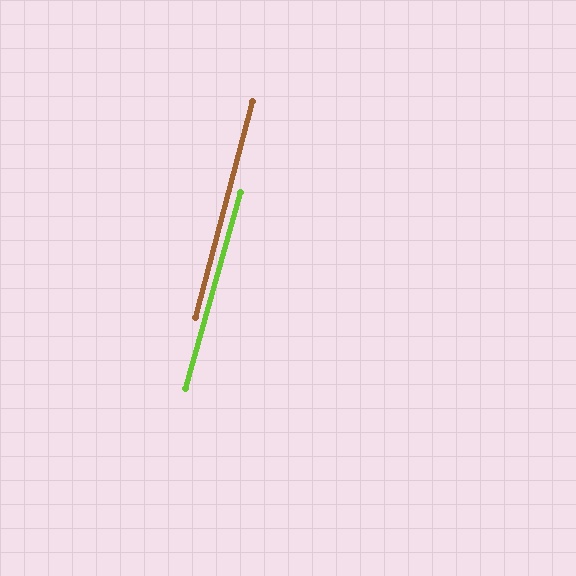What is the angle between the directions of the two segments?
Approximately 1 degree.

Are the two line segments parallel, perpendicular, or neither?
Parallel — their directions differ by only 0.8°.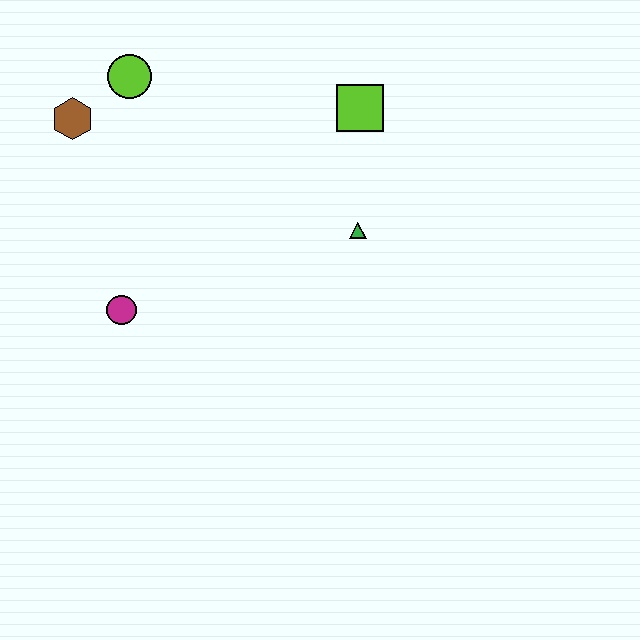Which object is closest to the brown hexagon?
The lime circle is closest to the brown hexagon.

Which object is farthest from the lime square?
The magenta circle is farthest from the lime square.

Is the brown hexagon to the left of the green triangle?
Yes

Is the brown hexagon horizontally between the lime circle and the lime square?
No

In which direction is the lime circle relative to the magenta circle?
The lime circle is above the magenta circle.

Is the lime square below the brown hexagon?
No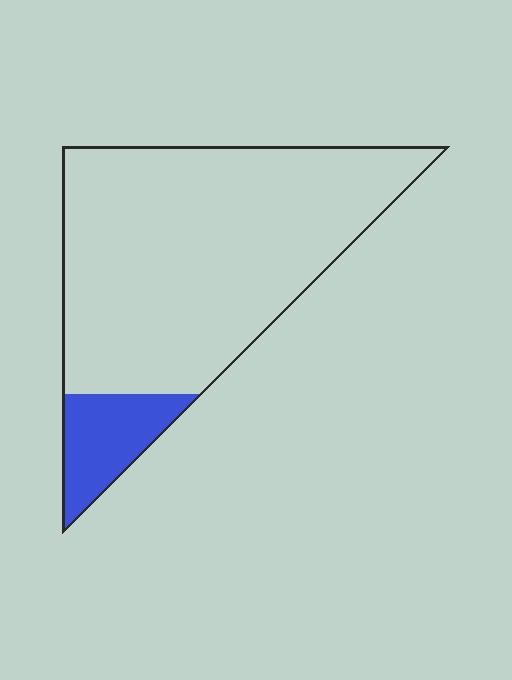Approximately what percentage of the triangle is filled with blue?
Approximately 15%.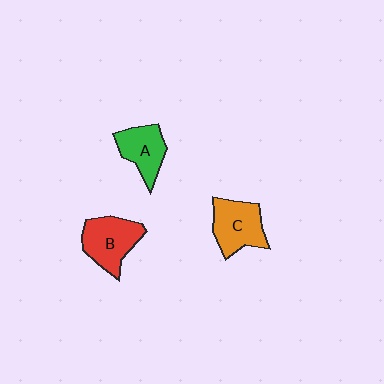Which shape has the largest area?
Shape B (red).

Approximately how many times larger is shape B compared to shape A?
Approximately 1.2 times.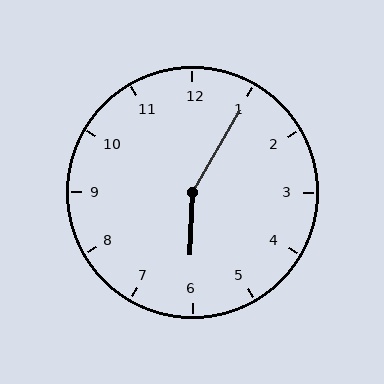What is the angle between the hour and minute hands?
Approximately 152 degrees.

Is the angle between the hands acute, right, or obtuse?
It is obtuse.